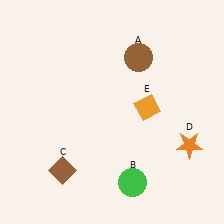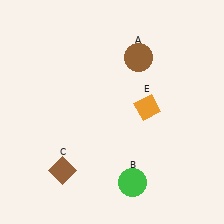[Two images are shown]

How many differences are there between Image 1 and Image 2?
There is 1 difference between the two images.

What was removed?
The orange star (D) was removed in Image 2.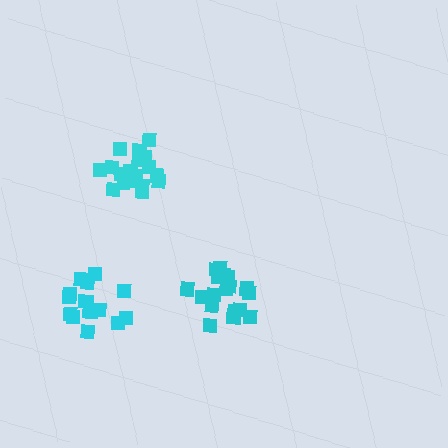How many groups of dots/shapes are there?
There are 3 groups.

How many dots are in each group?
Group 1: 19 dots, Group 2: 16 dots, Group 3: 19 dots (54 total).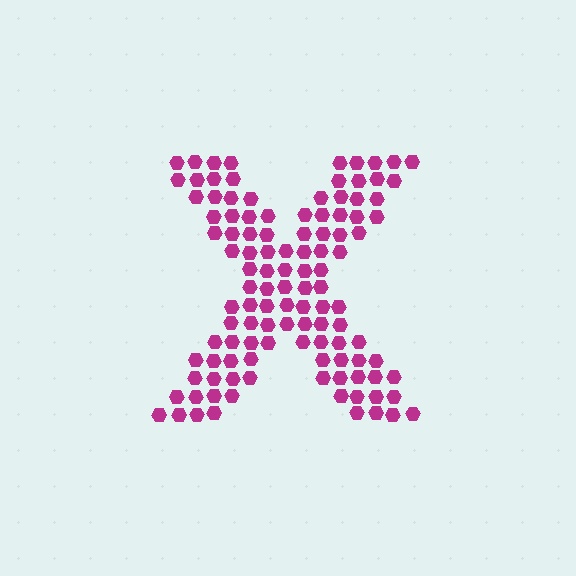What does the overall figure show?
The overall figure shows the letter X.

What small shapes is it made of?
It is made of small hexagons.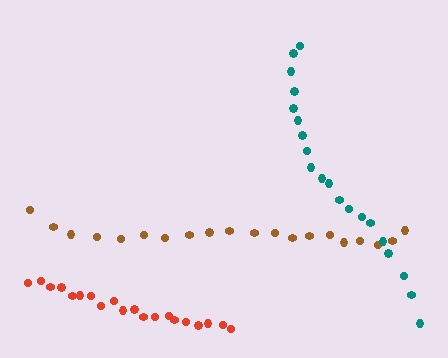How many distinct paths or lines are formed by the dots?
There are 3 distinct paths.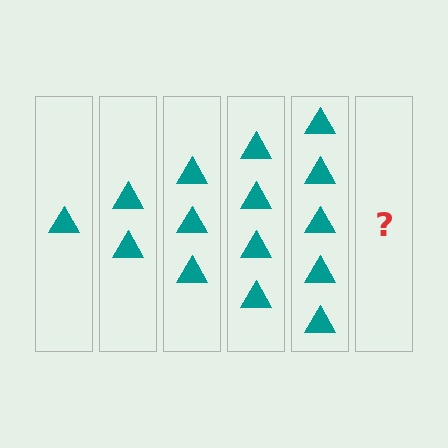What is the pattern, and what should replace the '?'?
The pattern is that each step adds one more triangle. The '?' should be 6 triangles.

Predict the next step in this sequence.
The next step is 6 triangles.